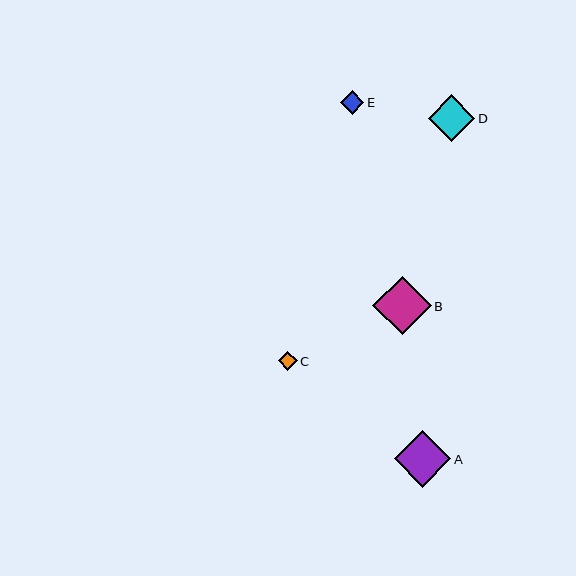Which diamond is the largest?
Diamond B is the largest with a size of approximately 59 pixels.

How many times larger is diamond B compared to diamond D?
Diamond B is approximately 1.3 times the size of diamond D.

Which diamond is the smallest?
Diamond C is the smallest with a size of approximately 19 pixels.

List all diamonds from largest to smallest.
From largest to smallest: B, A, D, E, C.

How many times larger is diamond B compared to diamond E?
Diamond B is approximately 2.5 times the size of diamond E.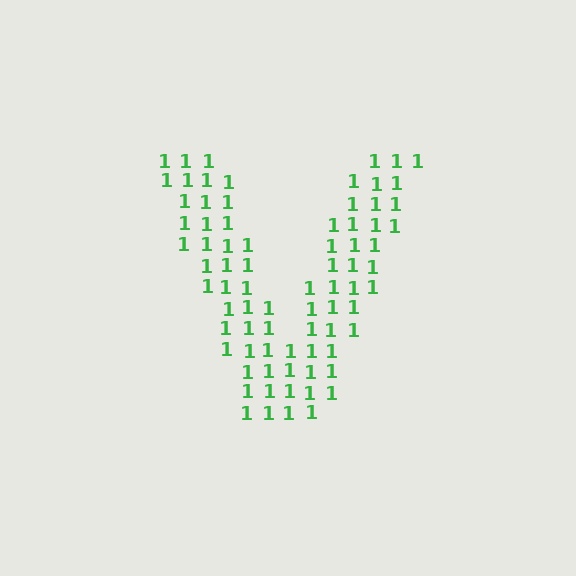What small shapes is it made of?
It is made of small digit 1's.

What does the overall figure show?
The overall figure shows the letter V.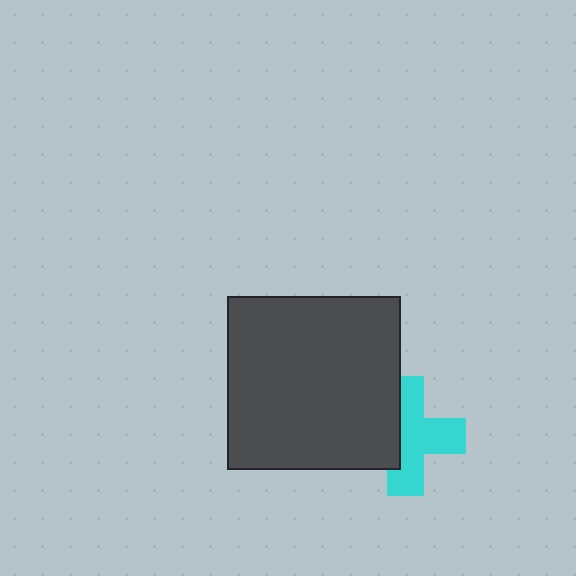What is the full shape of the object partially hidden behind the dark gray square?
The partially hidden object is a cyan cross.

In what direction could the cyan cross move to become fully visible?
The cyan cross could move right. That would shift it out from behind the dark gray square entirely.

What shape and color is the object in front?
The object in front is a dark gray square.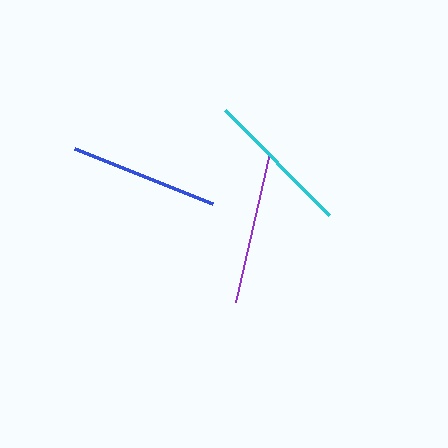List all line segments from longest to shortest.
From longest to shortest: purple, blue, cyan.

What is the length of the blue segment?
The blue segment is approximately 149 pixels long.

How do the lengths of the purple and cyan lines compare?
The purple and cyan lines are approximately the same length.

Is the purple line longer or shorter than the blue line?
The purple line is longer than the blue line.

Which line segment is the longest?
The purple line is the longest at approximately 153 pixels.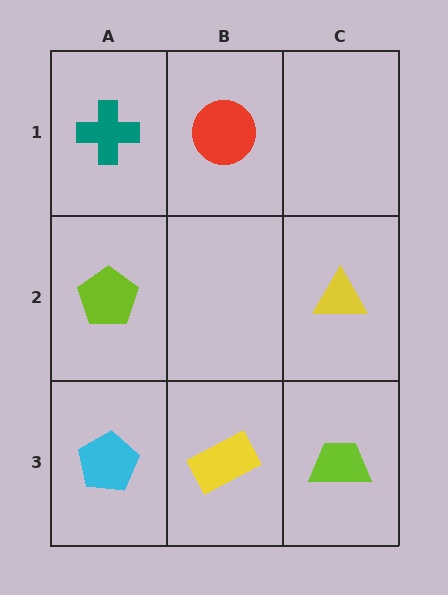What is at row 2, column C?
A yellow triangle.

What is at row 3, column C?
A lime trapezoid.